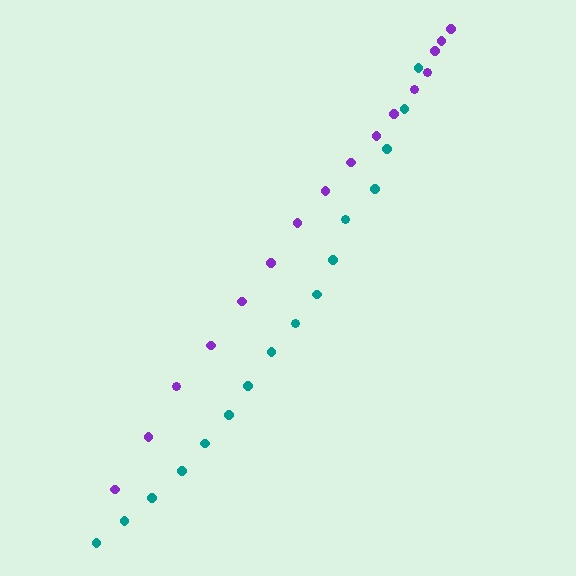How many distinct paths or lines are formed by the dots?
There are 2 distinct paths.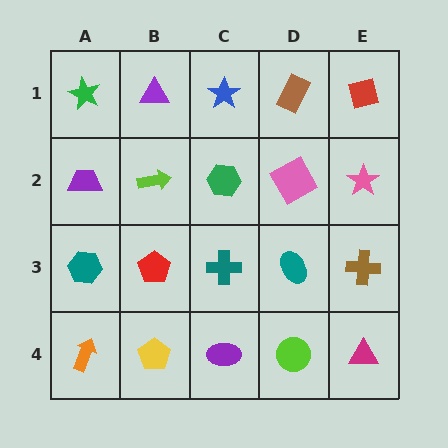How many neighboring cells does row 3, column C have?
4.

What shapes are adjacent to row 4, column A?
A teal hexagon (row 3, column A), a yellow pentagon (row 4, column B).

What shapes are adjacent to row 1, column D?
A pink square (row 2, column D), a blue star (row 1, column C), a red square (row 1, column E).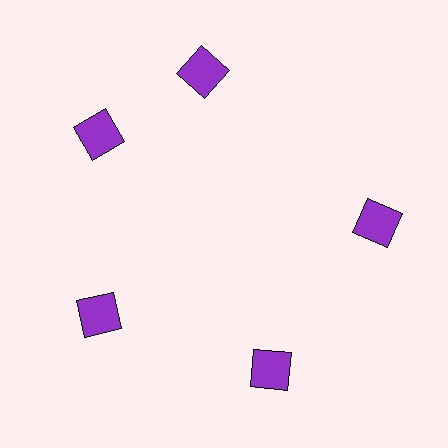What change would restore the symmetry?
The symmetry would be restored by rotating it back into even spacing with its neighbors so that all 5 squares sit at equal angles and equal distance from the center.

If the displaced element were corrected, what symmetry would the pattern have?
It would have 5-fold rotational symmetry — the pattern would map onto itself every 72 degrees.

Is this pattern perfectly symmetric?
No. The 5 purple squares are arranged in a ring, but one element near the 1 o'clock position is rotated out of alignment along the ring, breaking the 5-fold rotational symmetry.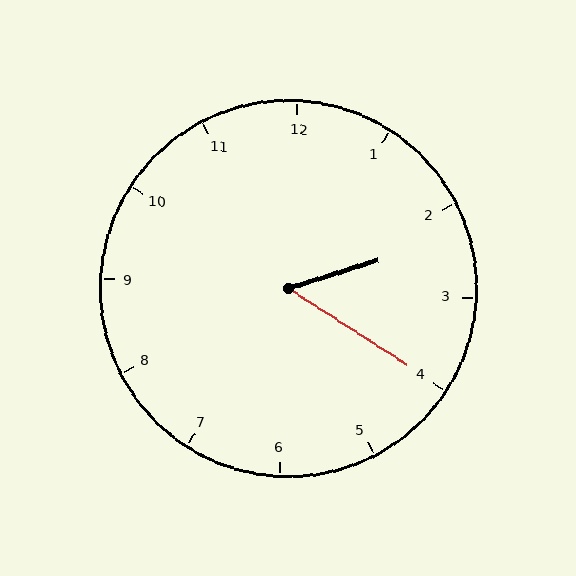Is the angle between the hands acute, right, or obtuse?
It is acute.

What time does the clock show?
2:20.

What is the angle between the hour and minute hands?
Approximately 50 degrees.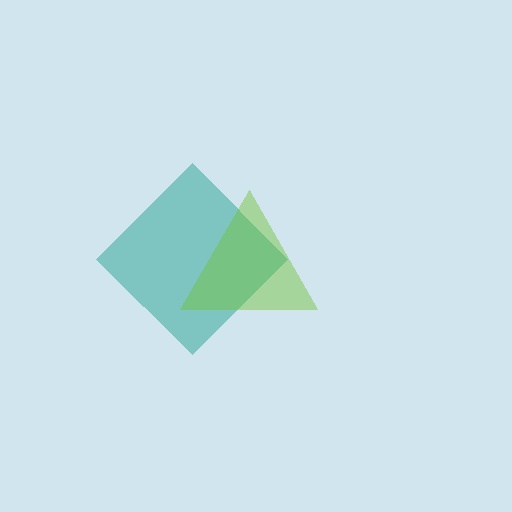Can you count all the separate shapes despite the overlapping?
Yes, there are 2 separate shapes.